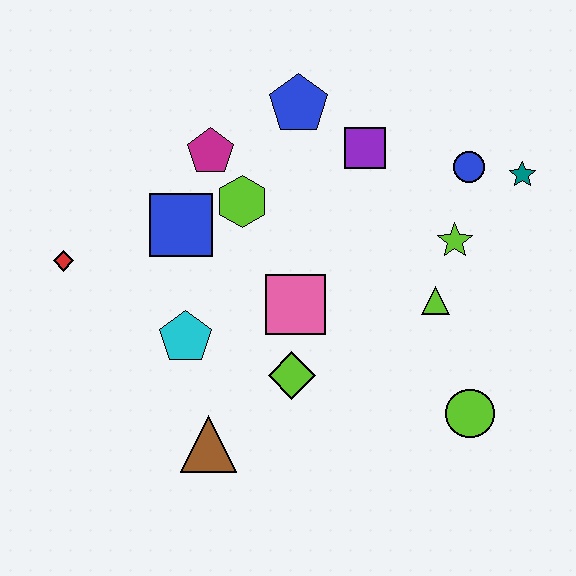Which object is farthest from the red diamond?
The teal star is farthest from the red diamond.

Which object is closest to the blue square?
The lime hexagon is closest to the blue square.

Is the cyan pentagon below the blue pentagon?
Yes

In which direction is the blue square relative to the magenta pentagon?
The blue square is below the magenta pentagon.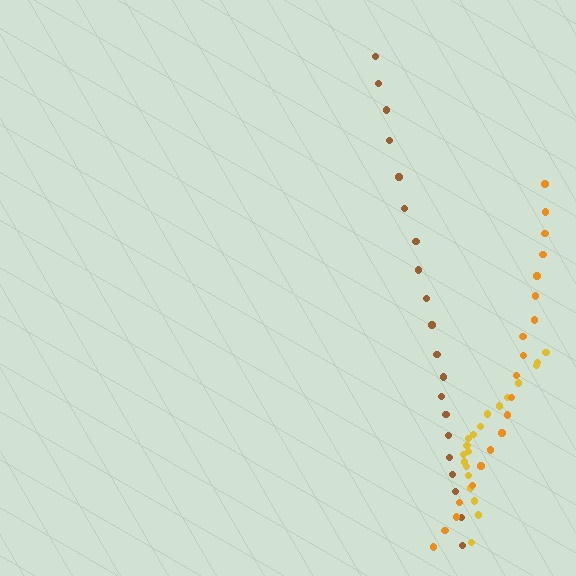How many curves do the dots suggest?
There are 3 distinct paths.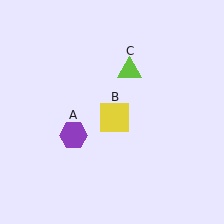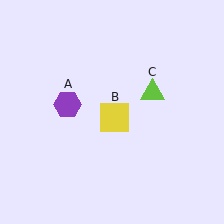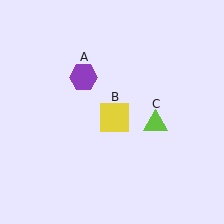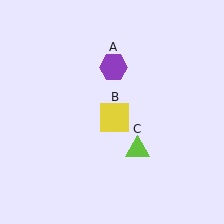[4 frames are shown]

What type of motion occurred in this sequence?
The purple hexagon (object A), lime triangle (object C) rotated clockwise around the center of the scene.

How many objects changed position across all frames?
2 objects changed position: purple hexagon (object A), lime triangle (object C).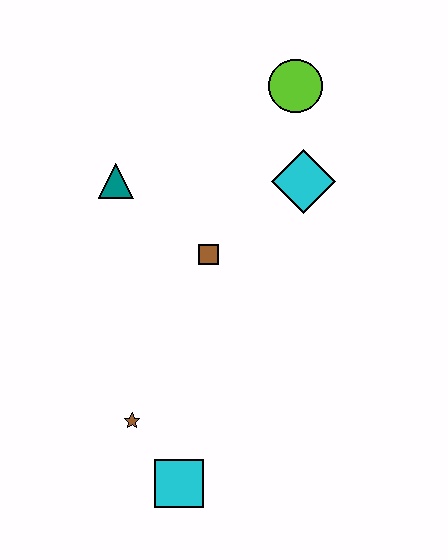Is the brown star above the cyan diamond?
No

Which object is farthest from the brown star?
The lime circle is farthest from the brown star.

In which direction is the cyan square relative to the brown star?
The cyan square is below the brown star.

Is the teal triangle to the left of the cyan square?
Yes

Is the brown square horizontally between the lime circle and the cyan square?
Yes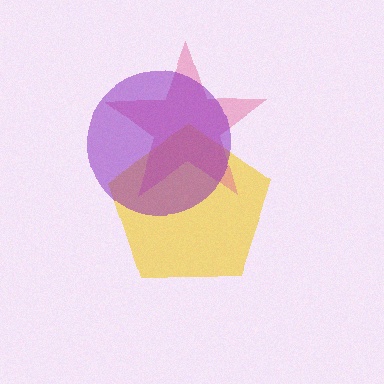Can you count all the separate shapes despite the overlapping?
Yes, there are 3 separate shapes.